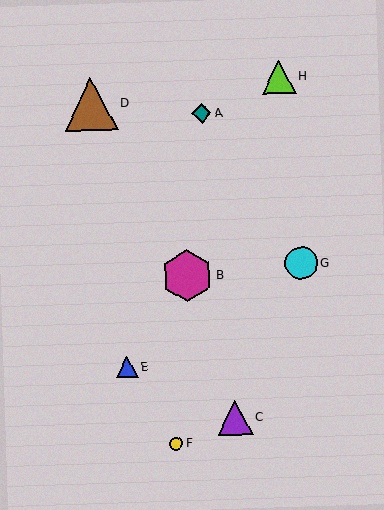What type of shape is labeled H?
Shape H is a lime triangle.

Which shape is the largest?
The brown triangle (labeled D) is the largest.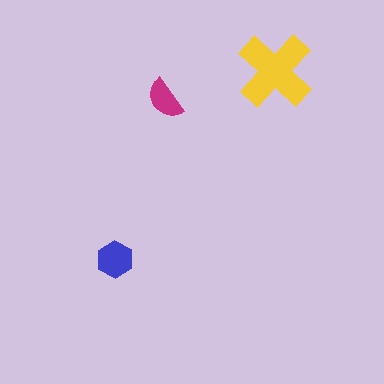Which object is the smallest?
The magenta semicircle.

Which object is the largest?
The yellow cross.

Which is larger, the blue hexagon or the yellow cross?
The yellow cross.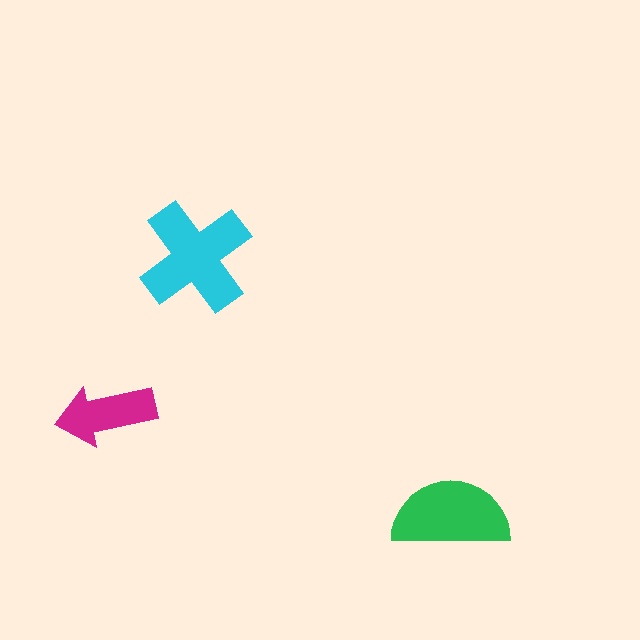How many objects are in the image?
There are 3 objects in the image.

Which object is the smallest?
The magenta arrow.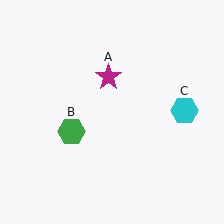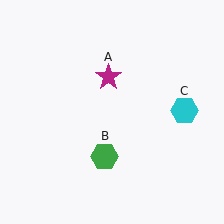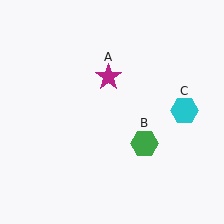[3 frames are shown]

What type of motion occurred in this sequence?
The green hexagon (object B) rotated counterclockwise around the center of the scene.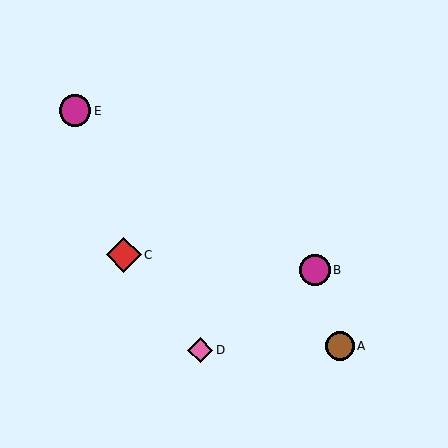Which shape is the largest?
The red diamond (labeled C) is the largest.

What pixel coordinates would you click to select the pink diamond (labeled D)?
Click at (200, 350) to select the pink diamond D.